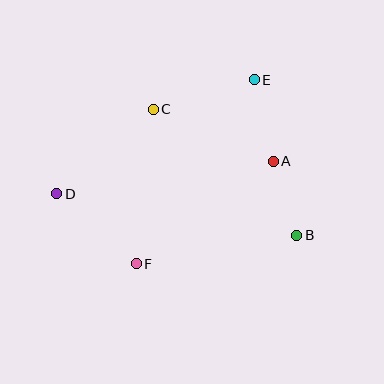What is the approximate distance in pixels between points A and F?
The distance between A and F is approximately 171 pixels.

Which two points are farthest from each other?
Points B and D are farthest from each other.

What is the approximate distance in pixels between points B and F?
The distance between B and F is approximately 163 pixels.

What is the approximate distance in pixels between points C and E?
The distance between C and E is approximately 106 pixels.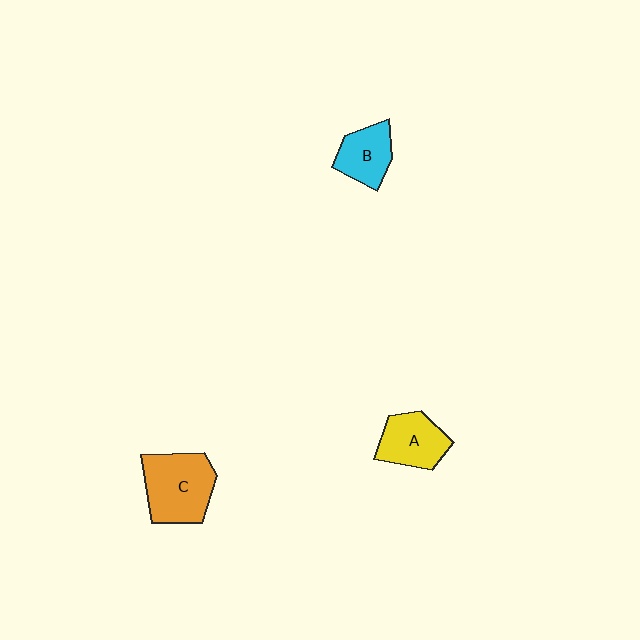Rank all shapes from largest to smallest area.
From largest to smallest: C (orange), A (yellow), B (cyan).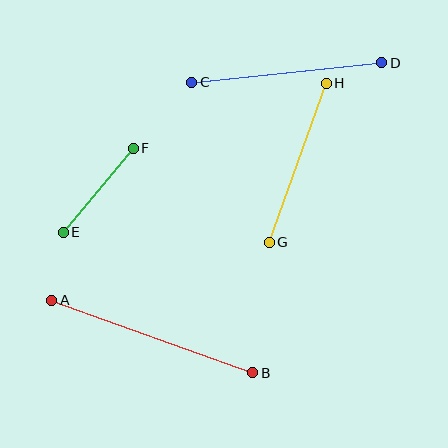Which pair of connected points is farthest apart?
Points A and B are farthest apart.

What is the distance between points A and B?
The distance is approximately 214 pixels.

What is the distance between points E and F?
The distance is approximately 109 pixels.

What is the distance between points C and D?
The distance is approximately 191 pixels.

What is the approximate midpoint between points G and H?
The midpoint is at approximately (298, 163) pixels.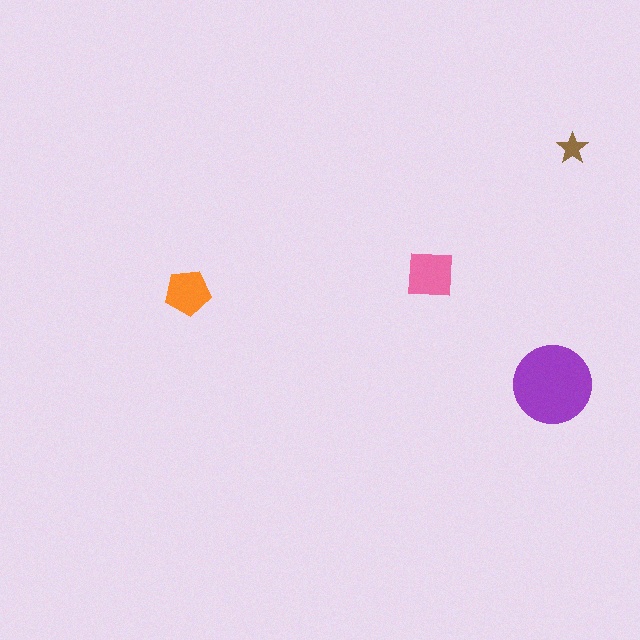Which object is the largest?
The purple circle.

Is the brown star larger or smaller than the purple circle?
Smaller.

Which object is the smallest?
The brown star.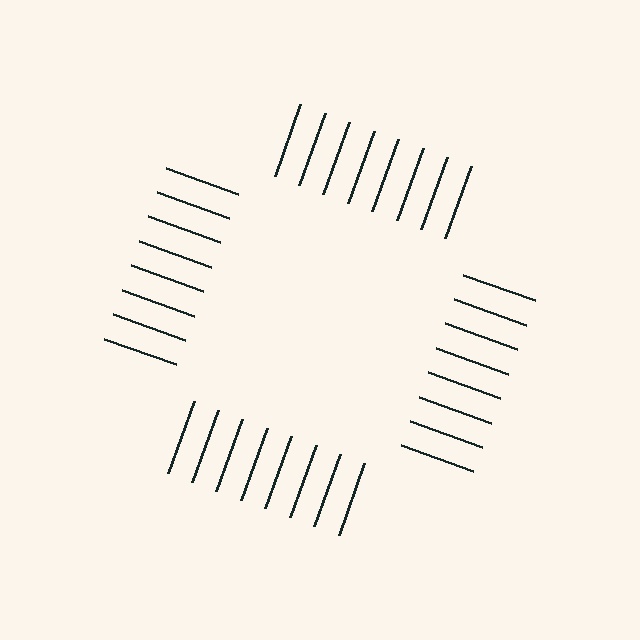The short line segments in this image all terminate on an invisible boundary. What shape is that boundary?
An illusory square — the line segments terminate on its edges but no continuous stroke is drawn.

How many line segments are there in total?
32 — 8 along each of the 4 edges.